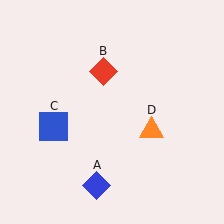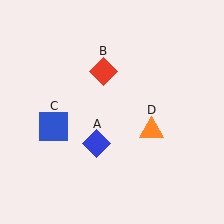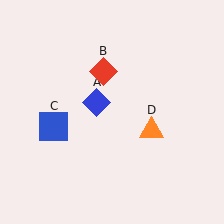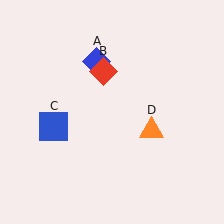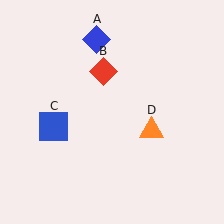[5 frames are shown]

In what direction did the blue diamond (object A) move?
The blue diamond (object A) moved up.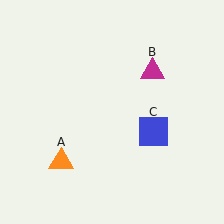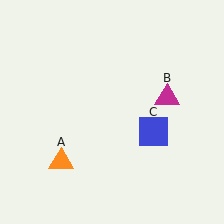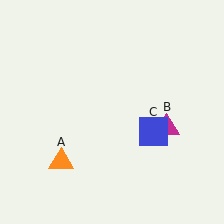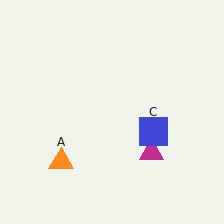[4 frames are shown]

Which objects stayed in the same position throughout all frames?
Orange triangle (object A) and blue square (object C) remained stationary.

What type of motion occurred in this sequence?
The magenta triangle (object B) rotated clockwise around the center of the scene.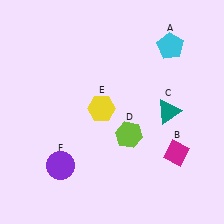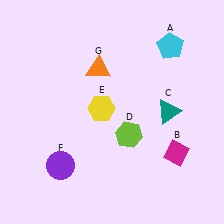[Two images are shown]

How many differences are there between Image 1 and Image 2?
There is 1 difference between the two images.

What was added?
An orange triangle (G) was added in Image 2.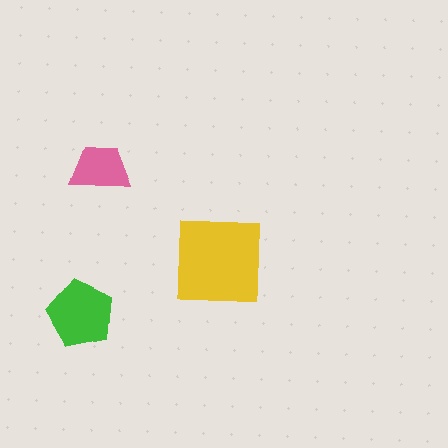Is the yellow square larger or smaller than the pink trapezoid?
Larger.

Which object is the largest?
The yellow square.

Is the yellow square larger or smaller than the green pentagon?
Larger.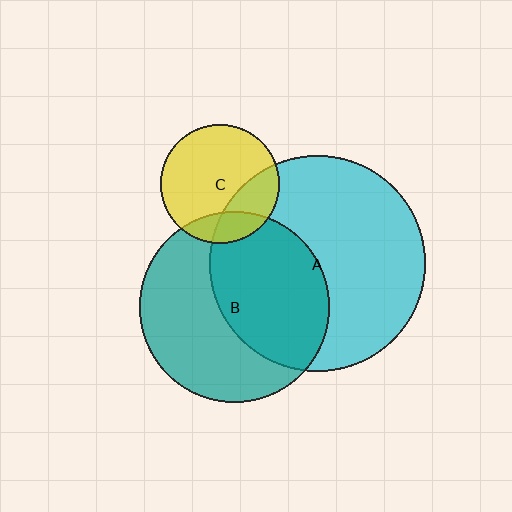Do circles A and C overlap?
Yes.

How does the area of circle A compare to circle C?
Approximately 3.3 times.